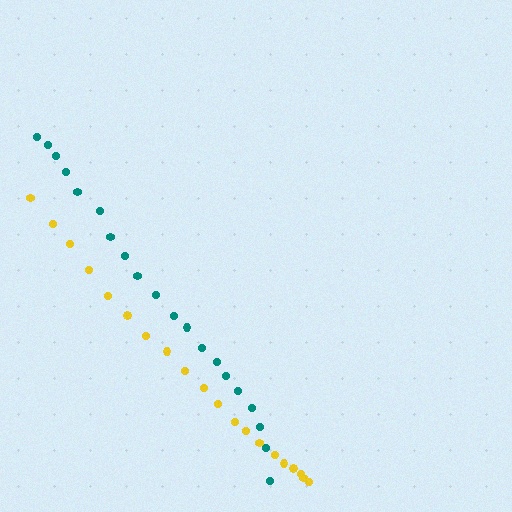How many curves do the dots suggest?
There are 2 distinct paths.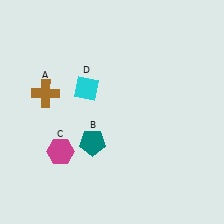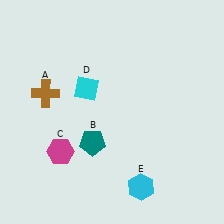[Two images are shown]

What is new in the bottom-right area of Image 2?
A cyan hexagon (E) was added in the bottom-right area of Image 2.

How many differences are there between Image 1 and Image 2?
There is 1 difference between the two images.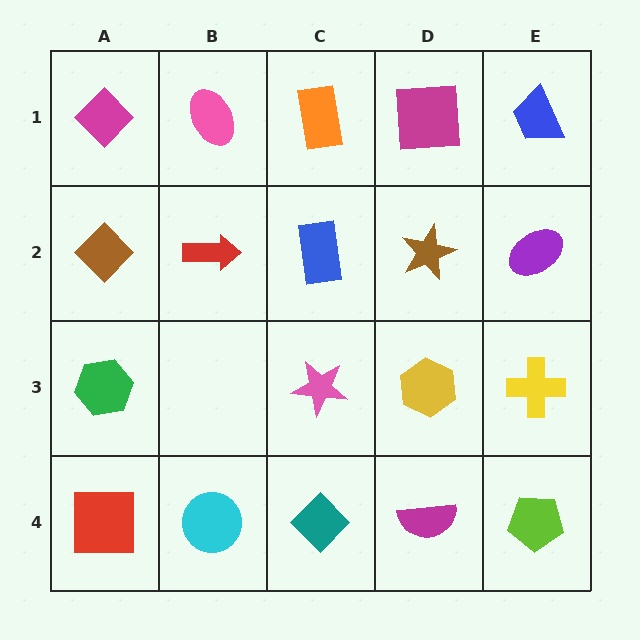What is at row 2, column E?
A purple ellipse.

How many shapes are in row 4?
5 shapes.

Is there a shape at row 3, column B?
No, that cell is empty.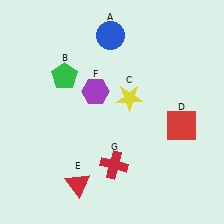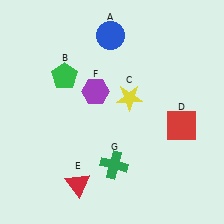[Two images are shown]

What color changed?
The cross (G) changed from red in Image 1 to green in Image 2.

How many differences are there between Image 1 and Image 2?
There is 1 difference between the two images.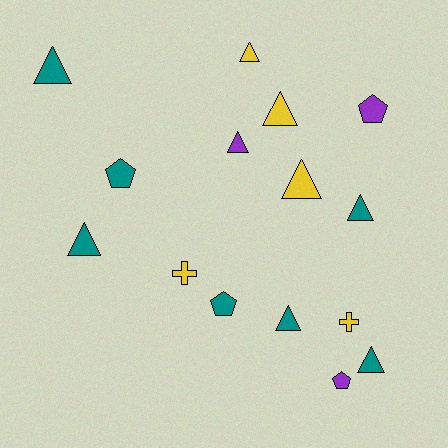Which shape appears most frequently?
Triangle, with 9 objects.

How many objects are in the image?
There are 15 objects.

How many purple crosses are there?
There are no purple crosses.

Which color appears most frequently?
Teal, with 7 objects.